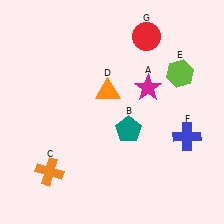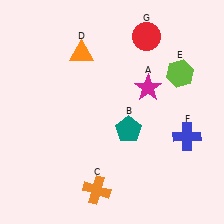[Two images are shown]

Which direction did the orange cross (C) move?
The orange cross (C) moved right.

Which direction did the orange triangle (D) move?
The orange triangle (D) moved up.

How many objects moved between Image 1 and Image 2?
2 objects moved between the two images.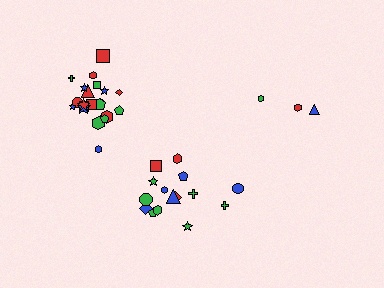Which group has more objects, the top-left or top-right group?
The top-left group.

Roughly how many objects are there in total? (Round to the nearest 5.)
Roughly 40 objects in total.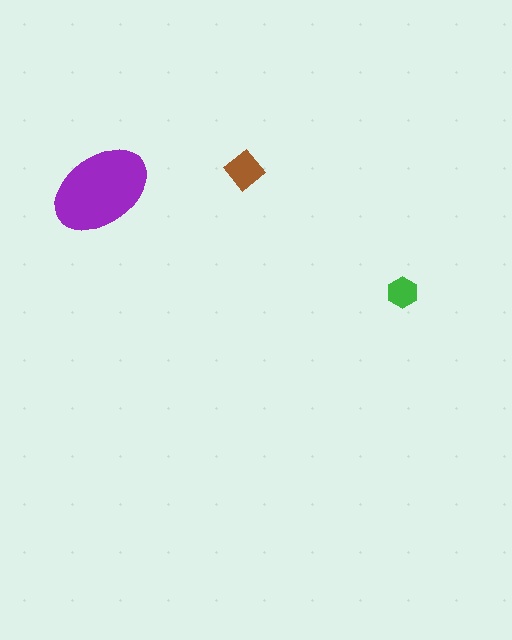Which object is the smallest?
The green hexagon.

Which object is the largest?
The purple ellipse.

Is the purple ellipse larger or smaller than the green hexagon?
Larger.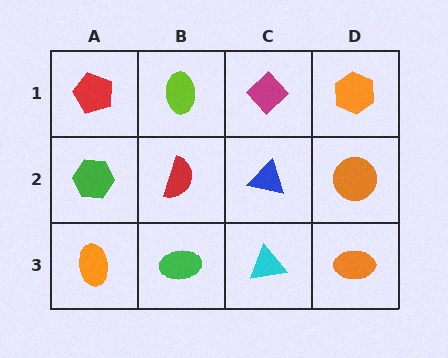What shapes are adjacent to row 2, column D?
An orange hexagon (row 1, column D), an orange ellipse (row 3, column D), a blue triangle (row 2, column C).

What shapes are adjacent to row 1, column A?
A green hexagon (row 2, column A), a lime ellipse (row 1, column B).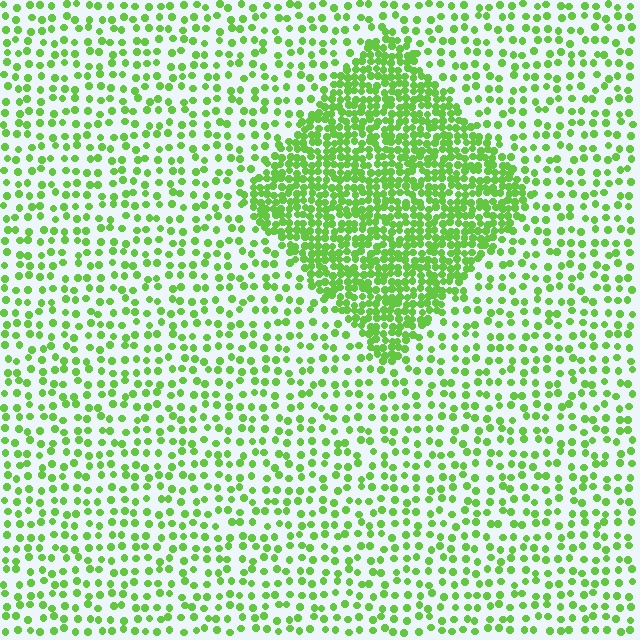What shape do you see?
I see a diamond.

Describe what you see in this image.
The image contains small lime elements arranged at two different densities. A diamond-shaped region is visible where the elements are more densely packed than the surrounding area.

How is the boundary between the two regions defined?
The boundary is defined by a change in element density (approximately 2.6x ratio). All elements are the same color, size, and shape.